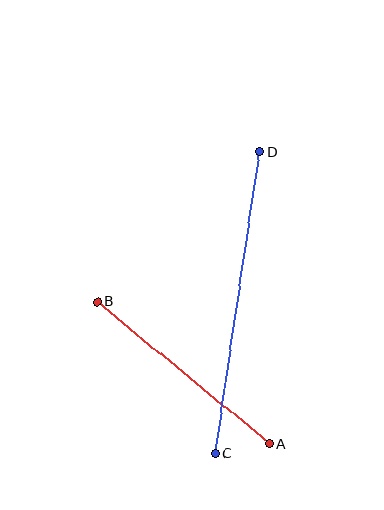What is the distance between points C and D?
The distance is approximately 305 pixels.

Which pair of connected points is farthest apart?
Points C and D are farthest apart.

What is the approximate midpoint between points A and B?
The midpoint is at approximately (183, 372) pixels.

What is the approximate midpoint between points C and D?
The midpoint is at approximately (238, 303) pixels.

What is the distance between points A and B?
The distance is approximately 223 pixels.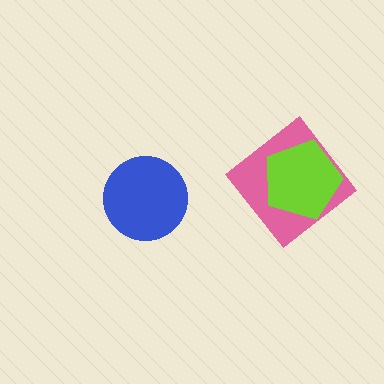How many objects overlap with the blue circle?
0 objects overlap with the blue circle.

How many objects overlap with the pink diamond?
1 object overlaps with the pink diamond.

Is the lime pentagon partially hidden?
No, no other shape covers it.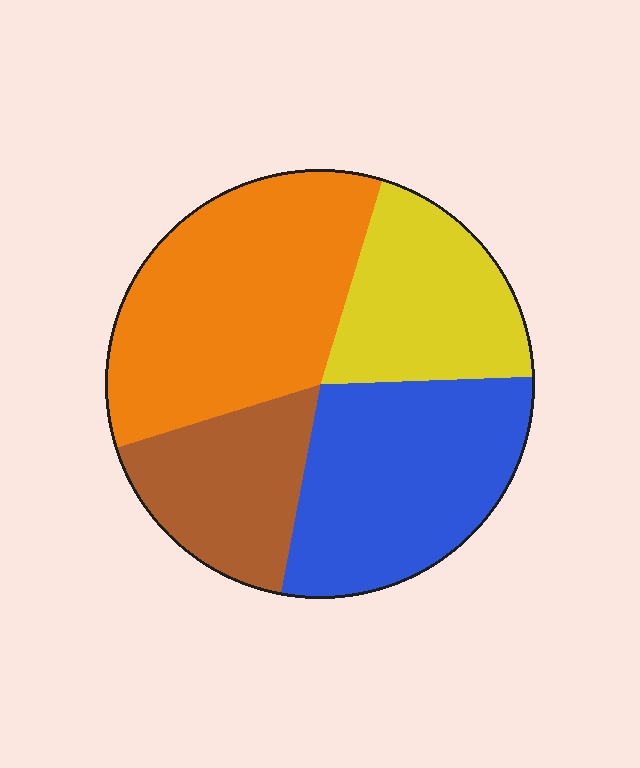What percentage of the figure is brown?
Brown covers roughly 15% of the figure.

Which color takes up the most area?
Orange, at roughly 35%.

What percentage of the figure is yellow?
Yellow covers roughly 20% of the figure.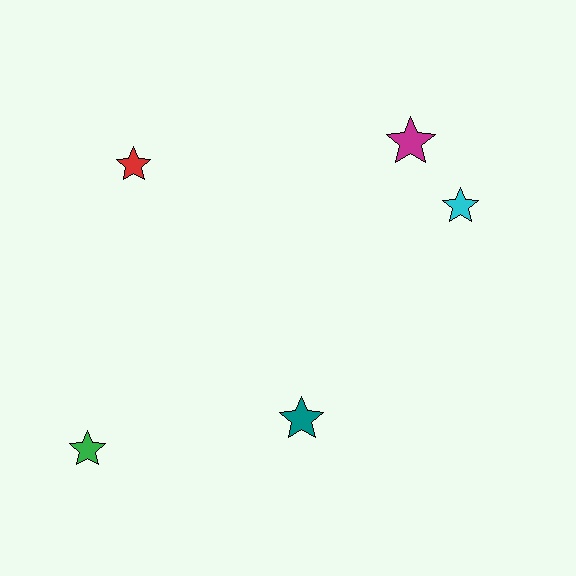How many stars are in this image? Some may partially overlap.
There are 5 stars.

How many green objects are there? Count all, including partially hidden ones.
There is 1 green object.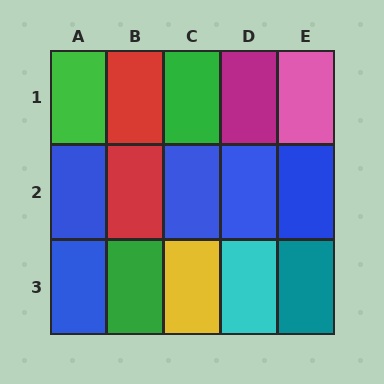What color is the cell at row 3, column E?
Teal.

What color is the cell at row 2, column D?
Blue.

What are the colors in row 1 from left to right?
Green, red, green, magenta, pink.